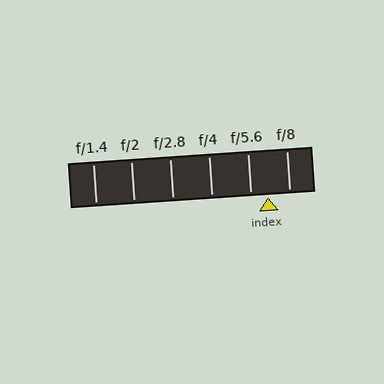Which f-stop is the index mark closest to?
The index mark is closest to f/5.6.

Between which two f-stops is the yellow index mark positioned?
The index mark is between f/5.6 and f/8.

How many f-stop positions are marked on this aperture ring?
There are 6 f-stop positions marked.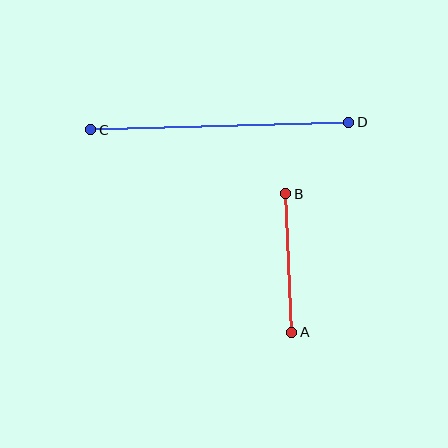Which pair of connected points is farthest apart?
Points C and D are farthest apart.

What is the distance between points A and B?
The distance is approximately 139 pixels.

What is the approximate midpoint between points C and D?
The midpoint is at approximately (220, 126) pixels.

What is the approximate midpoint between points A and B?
The midpoint is at approximately (289, 263) pixels.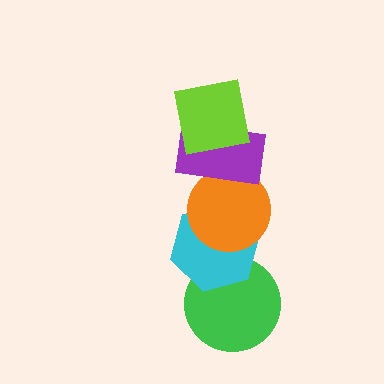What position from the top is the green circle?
The green circle is 5th from the top.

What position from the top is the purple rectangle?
The purple rectangle is 2nd from the top.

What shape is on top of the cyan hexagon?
The orange circle is on top of the cyan hexagon.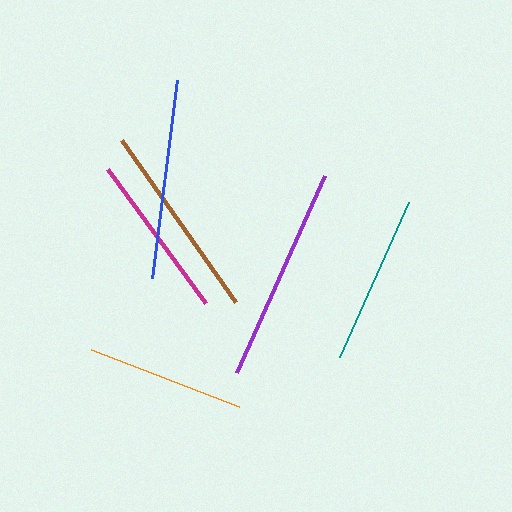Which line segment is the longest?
The purple line is the longest at approximately 215 pixels.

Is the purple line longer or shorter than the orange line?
The purple line is longer than the orange line.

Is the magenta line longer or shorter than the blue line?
The blue line is longer than the magenta line.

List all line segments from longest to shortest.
From longest to shortest: purple, blue, brown, teal, magenta, orange.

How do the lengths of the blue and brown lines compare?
The blue and brown lines are approximately the same length.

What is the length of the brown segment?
The brown segment is approximately 198 pixels long.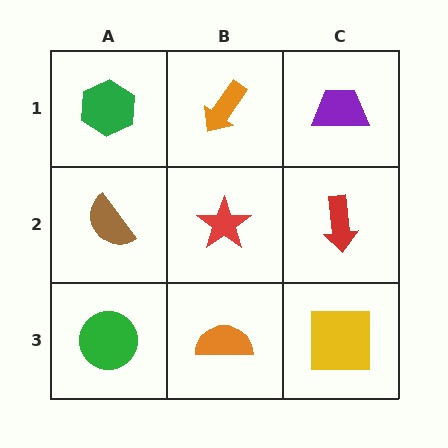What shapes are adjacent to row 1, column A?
A brown semicircle (row 2, column A), an orange arrow (row 1, column B).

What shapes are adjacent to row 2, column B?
An orange arrow (row 1, column B), an orange semicircle (row 3, column B), a brown semicircle (row 2, column A), a red arrow (row 2, column C).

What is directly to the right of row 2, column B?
A red arrow.